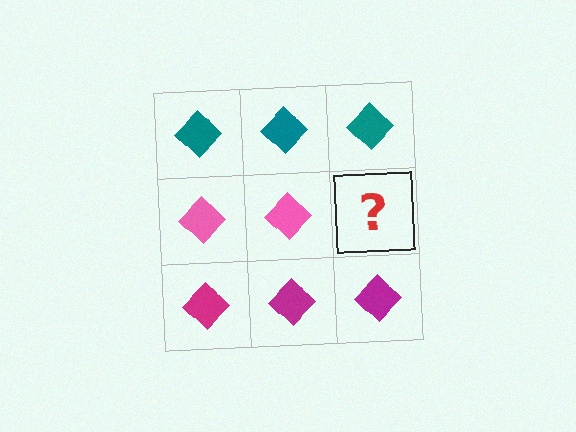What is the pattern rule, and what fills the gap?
The rule is that each row has a consistent color. The gap should be filled with a pink diamond.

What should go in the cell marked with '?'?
The missing cell should contain a pink diamond.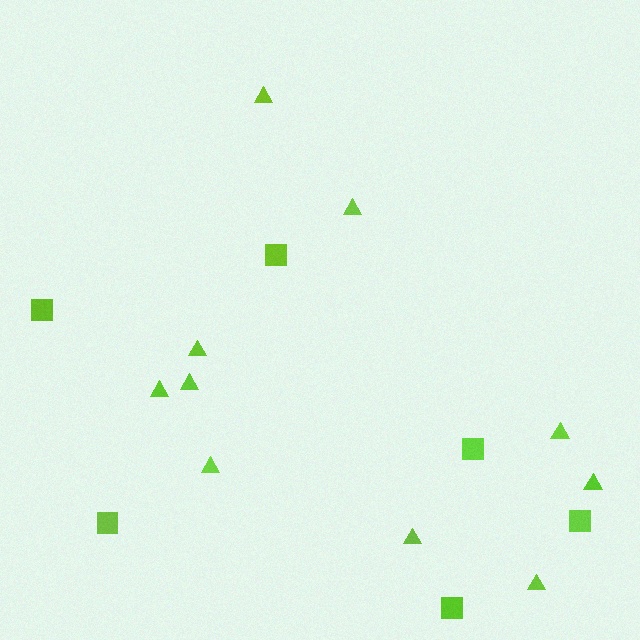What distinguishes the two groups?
There are 2 groups: one group of squares (6) and one group of triangles (10).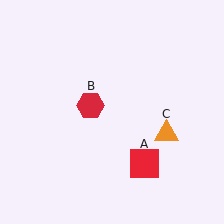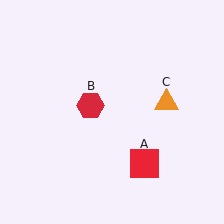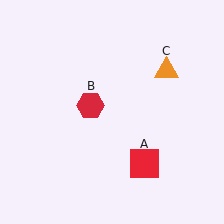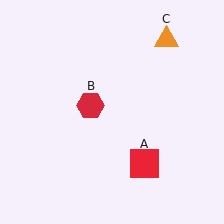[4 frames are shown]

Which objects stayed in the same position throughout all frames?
Red square (object A) and red hexagon (object B) remained stationary.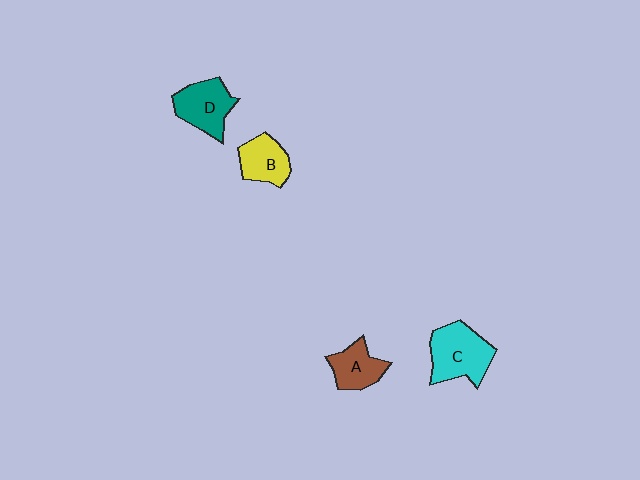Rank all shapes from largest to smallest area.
From largest to smallest: C (cyan), D (teal), B (yellow), A (brown).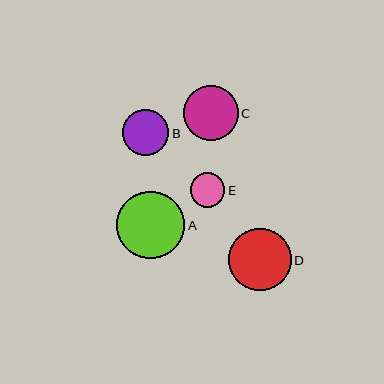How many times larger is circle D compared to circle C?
Circle D is approximately 1.1 times the size of circle C.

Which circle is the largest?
Circle A is the largest with a size of approximately 68 pixels.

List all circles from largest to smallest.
From largest to smallest: A, D, C, B, E.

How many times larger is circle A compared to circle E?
Circle A is approximately 2.0 times the size of circle E.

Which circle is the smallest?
Circle E is the smallest with a size of approximately 34 pixels.